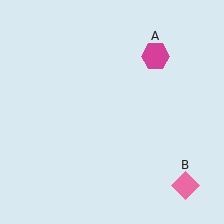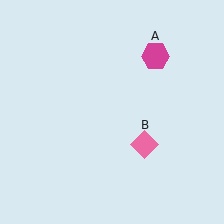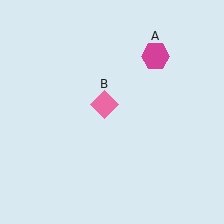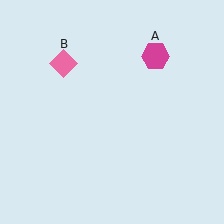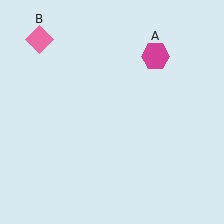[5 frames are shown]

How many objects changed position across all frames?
1 object changed position: pink diamond (object B).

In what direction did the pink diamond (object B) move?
The pink diamond (object B) moved up and to the left.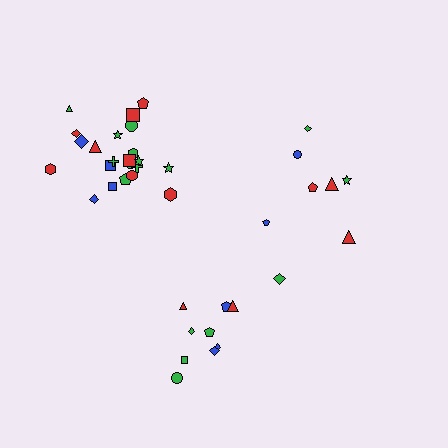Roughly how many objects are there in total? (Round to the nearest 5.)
Roughly 40 objects in total.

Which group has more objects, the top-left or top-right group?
The top-left group.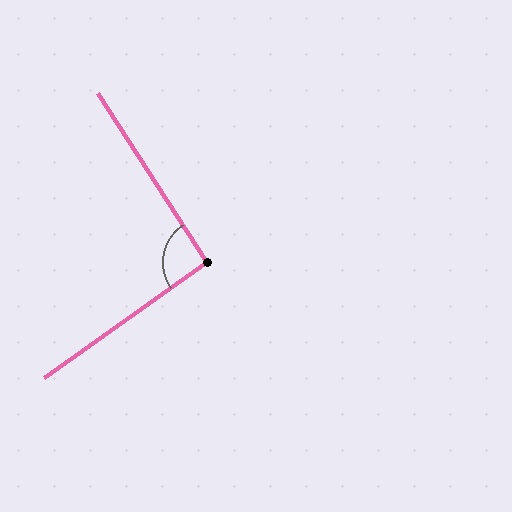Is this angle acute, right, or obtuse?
It is approximately a right angle.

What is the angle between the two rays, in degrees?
Approximately 93 degrees.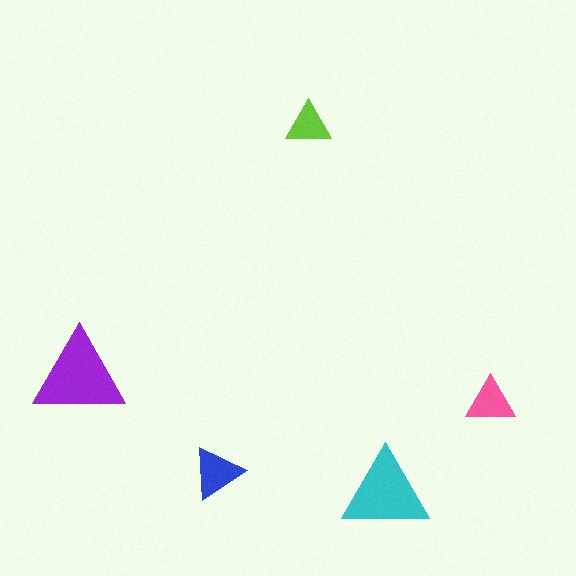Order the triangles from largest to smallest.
the purple one, the cyan one, the blue one, the pink one, the lime one.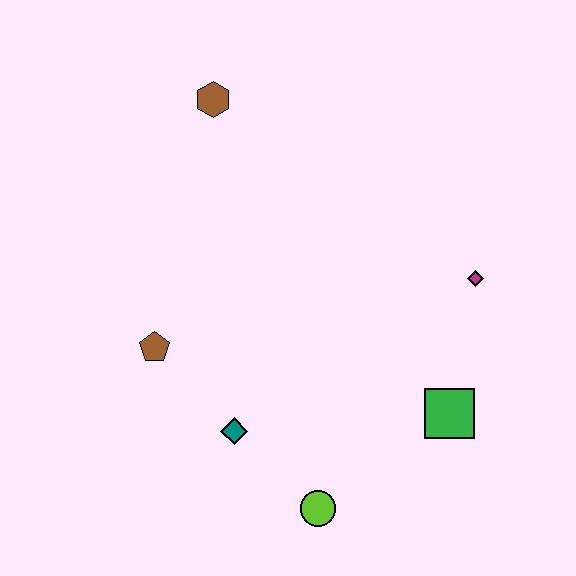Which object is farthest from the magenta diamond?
The brown pentagon is farthest from the magenta diamond.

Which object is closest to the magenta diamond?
The green square is closest to the magenta diamond.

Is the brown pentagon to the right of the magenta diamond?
No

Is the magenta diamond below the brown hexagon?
Yes